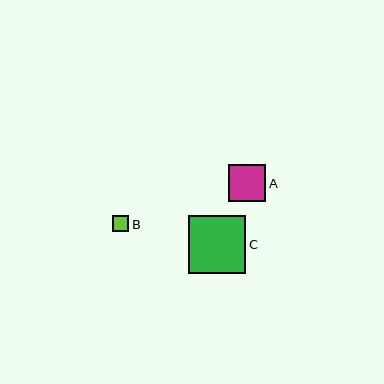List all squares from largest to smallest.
From largest to smallest: C, A, B.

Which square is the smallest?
Square B is the smallest with a size of approximately 16 pixels.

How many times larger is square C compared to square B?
Square C is approximately 3.5 times the size of square B.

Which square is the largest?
Square C is the largest with a size of approximately 57 pixels.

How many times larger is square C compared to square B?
Square C is approximately 3.5 times the size of square B.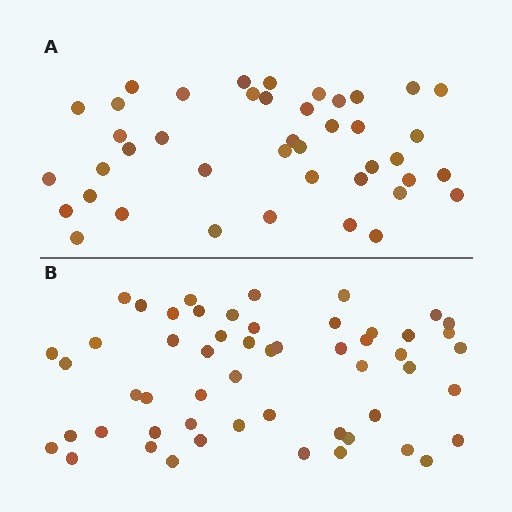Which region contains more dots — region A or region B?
Region B (the bottom region) has more dots.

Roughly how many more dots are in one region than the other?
Region B has roughly 12 or so more dots than region A.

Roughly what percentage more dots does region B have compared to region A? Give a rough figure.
About 30% more.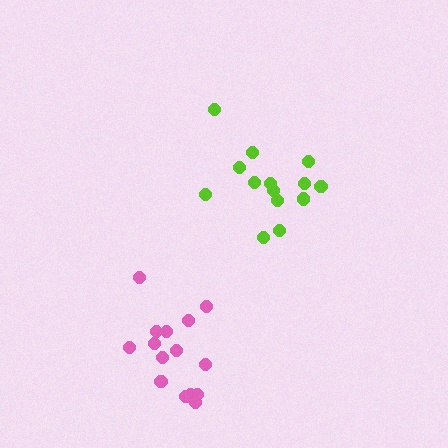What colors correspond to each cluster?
The clusters are colored: pink, lime.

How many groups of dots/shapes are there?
There are 2 groups.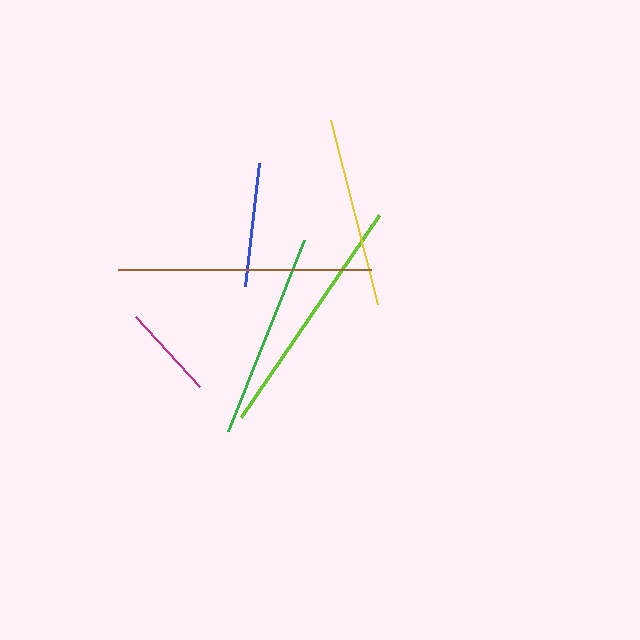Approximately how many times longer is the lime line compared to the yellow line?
The lime line is approximately 1.3 times the length of the yellow line.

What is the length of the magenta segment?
The magenta segment is approximately 95 pixels long.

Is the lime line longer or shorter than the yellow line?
The lime line is longer than the yellow line.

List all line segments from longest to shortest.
From longest to shortest: brown, lime, green, yellow, blue, magenta.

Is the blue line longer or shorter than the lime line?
The lime line is longer than the blue line.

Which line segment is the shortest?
The magenta line is the shortest at approximately 95 pixels.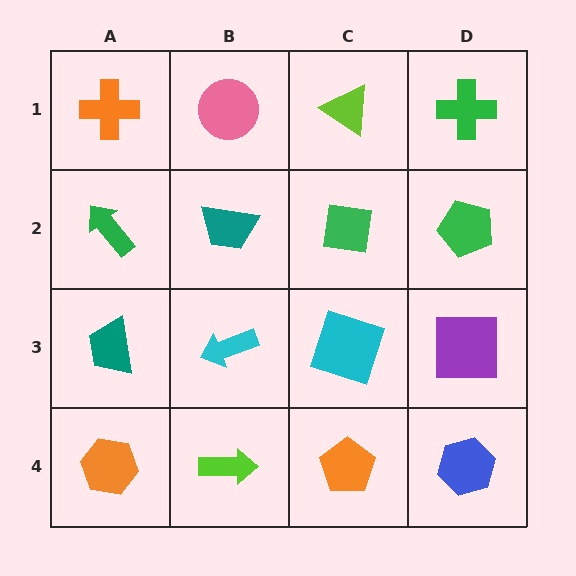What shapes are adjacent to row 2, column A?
An orange cross (row 1, column A), a teal trapezoid (row 3, column A), a teal trapezoid (row 2, column B).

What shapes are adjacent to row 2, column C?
A lime triangle (row 1, column C), a cyan square (row 3, column C), a teal trapezoid (row 2, column B), a green pentagon (row 2, column D).